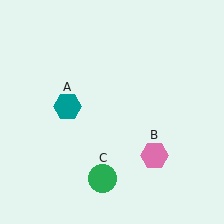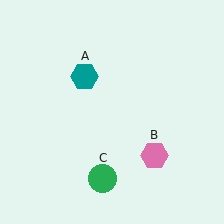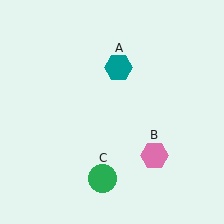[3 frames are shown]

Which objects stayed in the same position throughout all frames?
Pink hexagon (object B) and green circle (object C) remained stationary.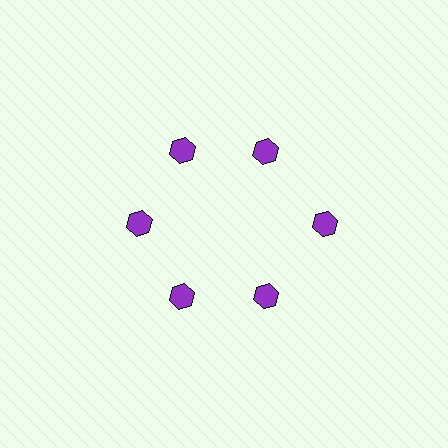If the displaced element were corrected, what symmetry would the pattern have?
It would have 6-fold rotational symmetry — the pattern would map onto itself every 60 degrees.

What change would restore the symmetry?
The symmetry would be restored by moving it inward, back onto the ring so that all 6 hexagons sit at equal angles and equal distance from the center.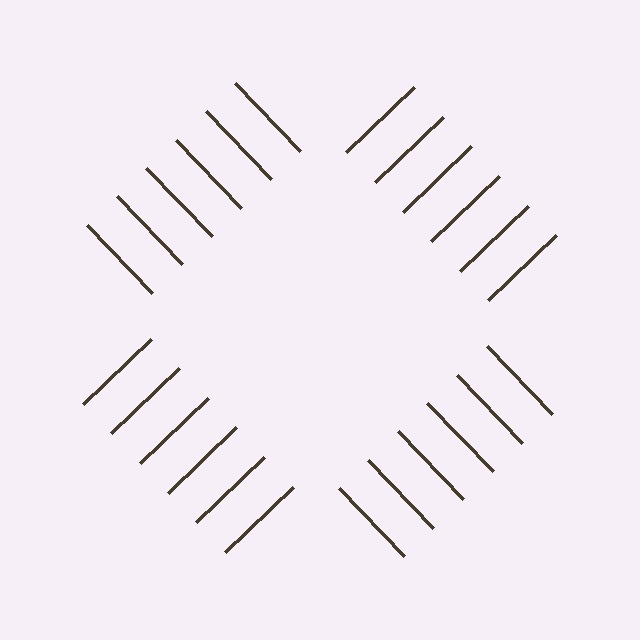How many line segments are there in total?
24 — 6 along each of the 4 edges.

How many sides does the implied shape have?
4 sides — the line-ends trace a square.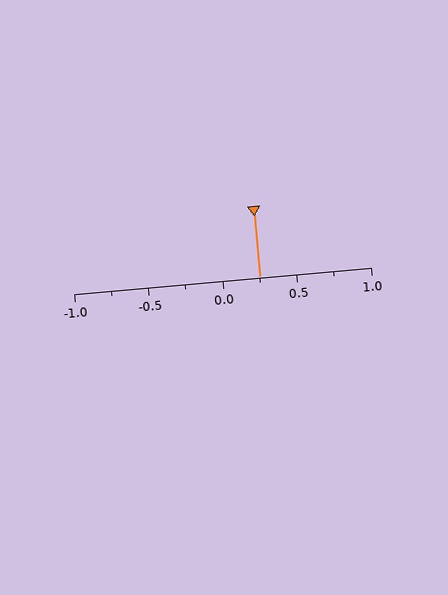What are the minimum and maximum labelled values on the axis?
The axis runs from -1.0 to 1.0.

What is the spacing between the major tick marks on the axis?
The major ticks are spaced 0.5 apart.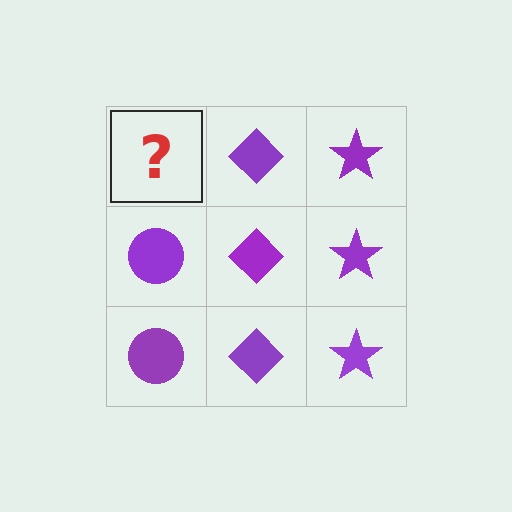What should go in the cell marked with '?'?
The missing cell should contain a purple circle.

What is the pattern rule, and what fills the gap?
The rule is that each column has a consistent shape. The gap should be filled with a purple circle.